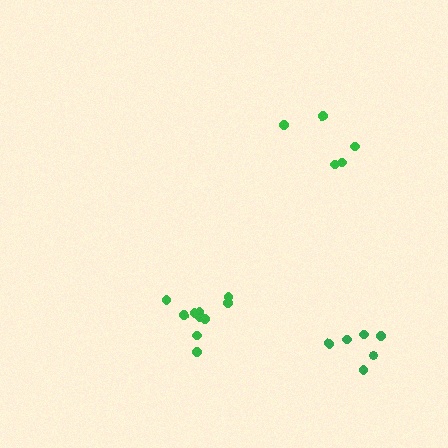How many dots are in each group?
Group 1: 10 dots, Group 2: 5 dots, Group 3: 6 dots (21 total).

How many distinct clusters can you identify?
There are 3 distinct clusters.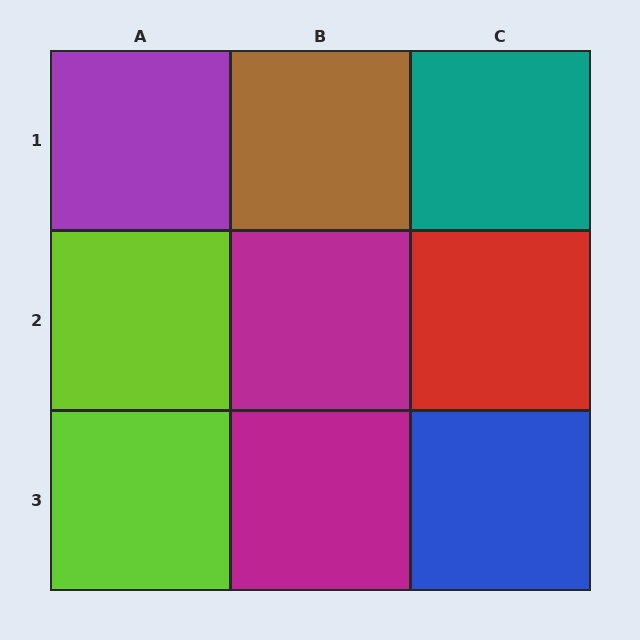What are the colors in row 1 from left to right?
Purple, brown, teal.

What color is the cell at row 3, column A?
Lime.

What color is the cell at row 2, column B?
Magenta.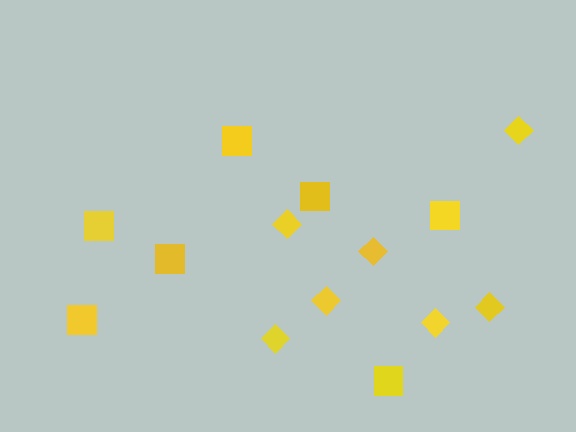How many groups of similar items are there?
There are 2 groups: one group of diamonds (7) and one group of squares (7).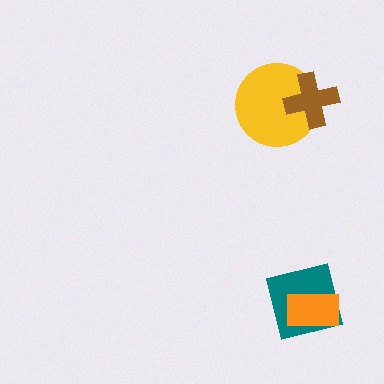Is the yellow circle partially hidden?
Yes, it is partially covered by another shape.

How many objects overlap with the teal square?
1 object overlaps with the teal square.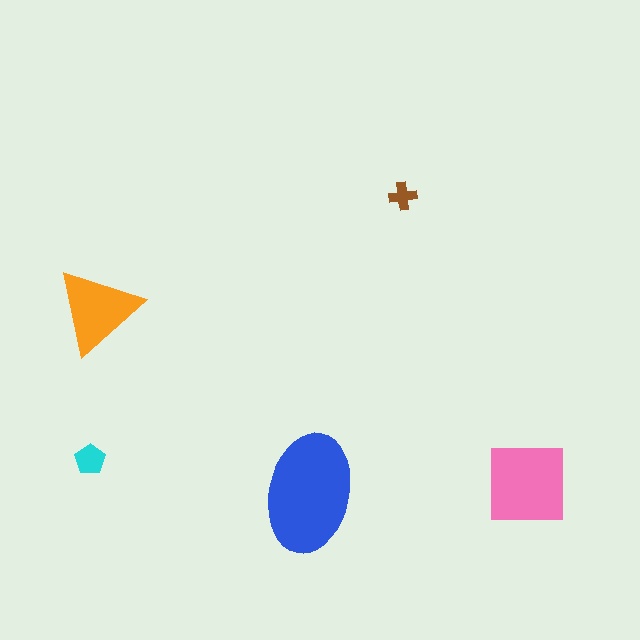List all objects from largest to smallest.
The blue ellipse, the pink square, the orange triangle, the cyan pentagon, the brown cross.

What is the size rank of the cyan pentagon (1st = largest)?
4th.